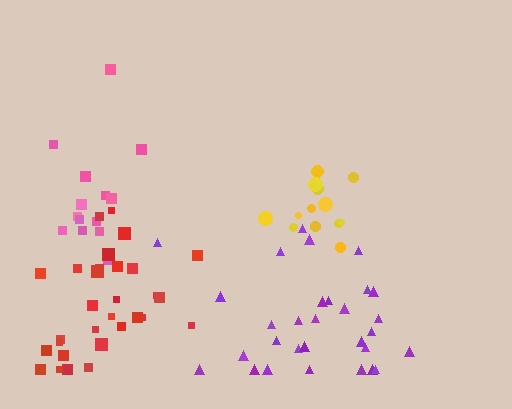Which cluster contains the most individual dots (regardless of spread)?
Purple (30).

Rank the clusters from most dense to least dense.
yellow, red, pink, purple.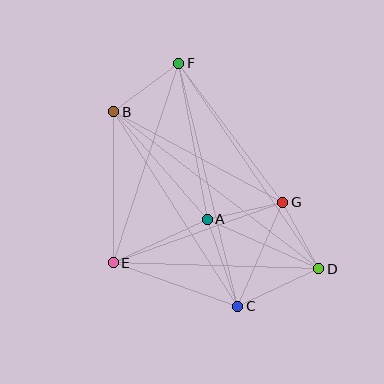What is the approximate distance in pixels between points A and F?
The distance between A and F is approximately 159 pixels.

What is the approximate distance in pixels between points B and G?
The distance between B and G is approximately 191 pixels.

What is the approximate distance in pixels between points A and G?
The distance between A and G is approximately 77 pixels.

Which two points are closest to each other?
Points D and G are closest to each other.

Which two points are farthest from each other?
Points B and D are farthest from each other.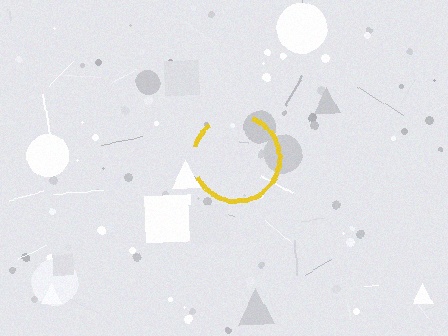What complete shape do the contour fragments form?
The contour fragments form a circle.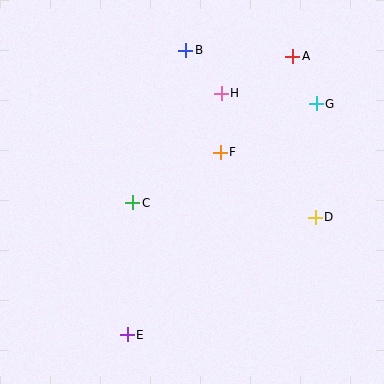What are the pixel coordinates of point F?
Point F is at (220, 152).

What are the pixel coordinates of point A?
Point A is at (293, 56).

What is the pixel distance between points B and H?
The distance between B and H is 56 pixels.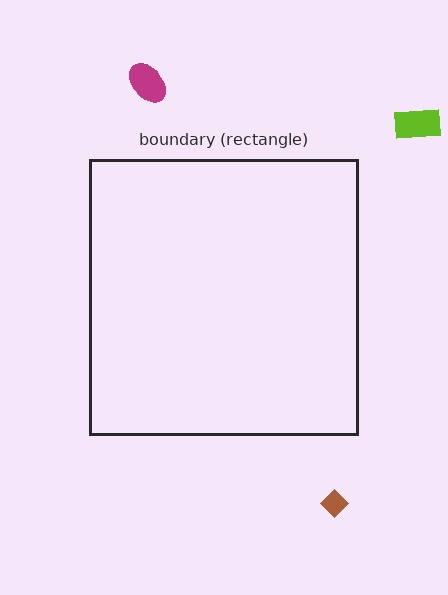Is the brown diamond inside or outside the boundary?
Outside.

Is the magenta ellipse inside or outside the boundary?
Outside.